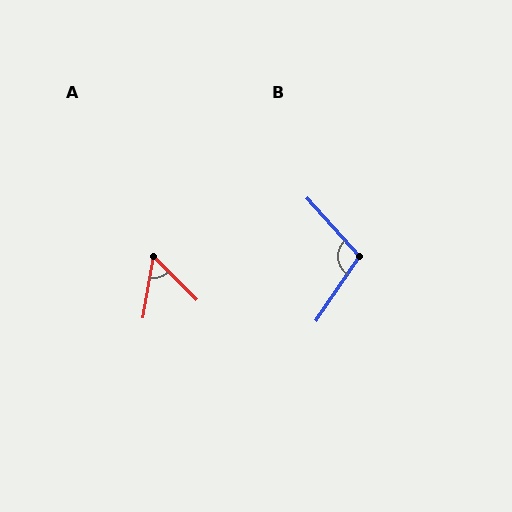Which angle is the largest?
B, at approximately 104 degrees.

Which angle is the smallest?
A, at approximately 55 degrees.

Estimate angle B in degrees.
Approximately 104 degrees.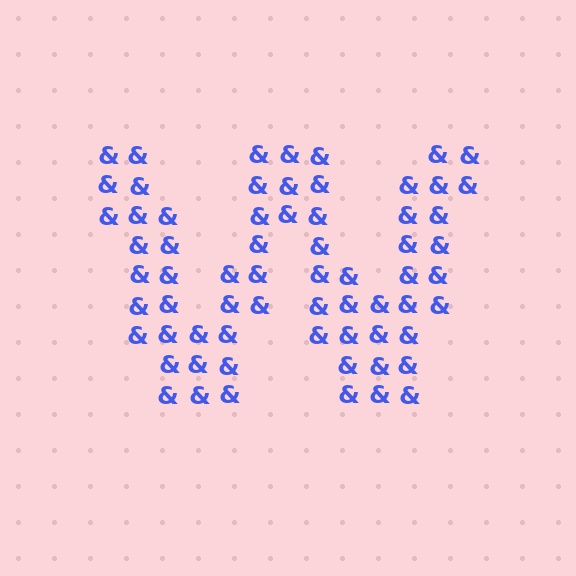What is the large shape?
The large shape is the letter W.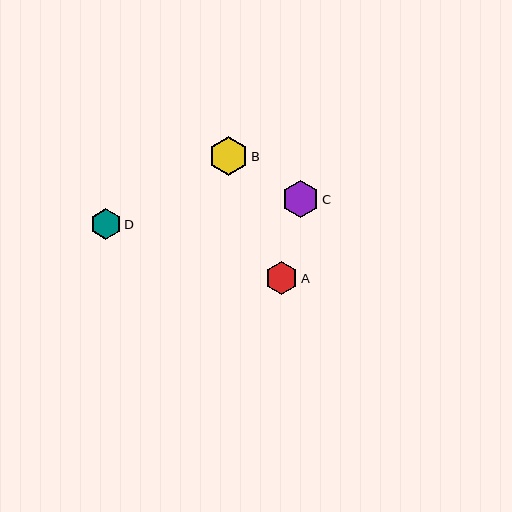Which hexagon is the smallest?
Hexagon D is the smallest with a size of approximately 31 pixels.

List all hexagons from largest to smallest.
From largest to smallest: B, C, A, D.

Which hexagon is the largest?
Hexagon B is the largest with a size of approximately 39 pixels.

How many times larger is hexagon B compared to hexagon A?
Hexagon B is approximately 1.2 times the size of hexagon A.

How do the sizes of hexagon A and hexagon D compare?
Hexagon A and hexagon D are approximately the same size.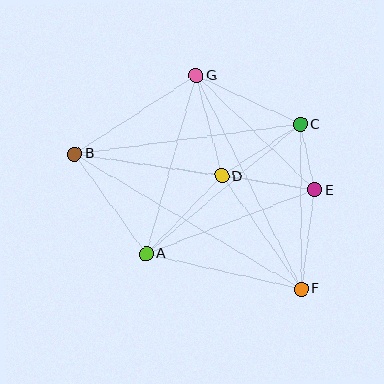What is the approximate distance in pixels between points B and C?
The distance between B and C is approximately 228 pixels.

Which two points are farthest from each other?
Points B and F are farthest from each other.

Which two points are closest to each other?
Points C and E are closest to each other.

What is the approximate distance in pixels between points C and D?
The distance between C and D is approximately 94 pixels.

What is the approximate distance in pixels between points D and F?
The distance between D and F is approximately 138 pixels.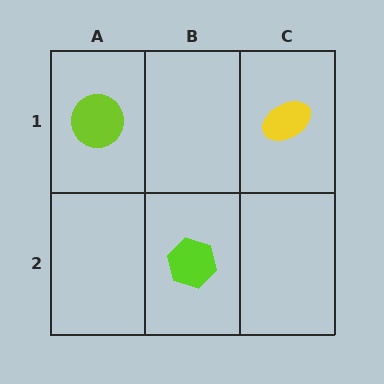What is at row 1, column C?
A yellow ellipse.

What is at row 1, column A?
A lime circle.